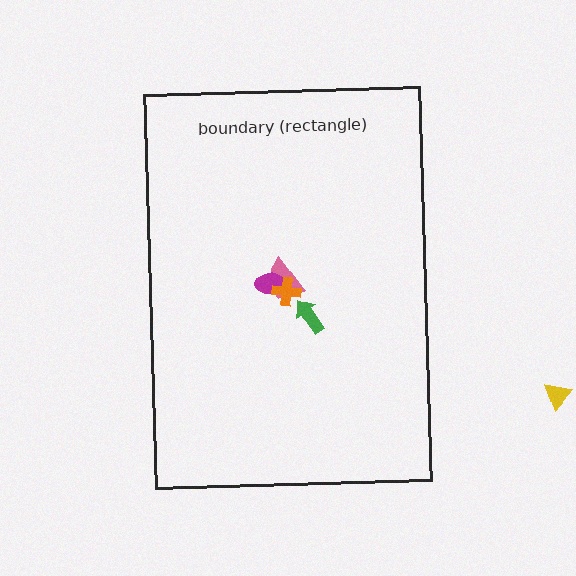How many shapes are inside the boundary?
4 inside, 1 outside.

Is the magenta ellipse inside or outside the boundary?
Inside.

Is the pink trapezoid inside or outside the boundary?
Inside.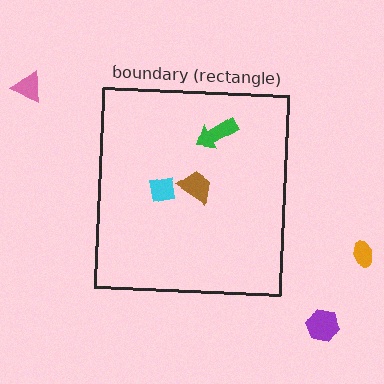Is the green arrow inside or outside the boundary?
Inside.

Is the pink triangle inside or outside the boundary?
Outside.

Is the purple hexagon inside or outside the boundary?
Outside.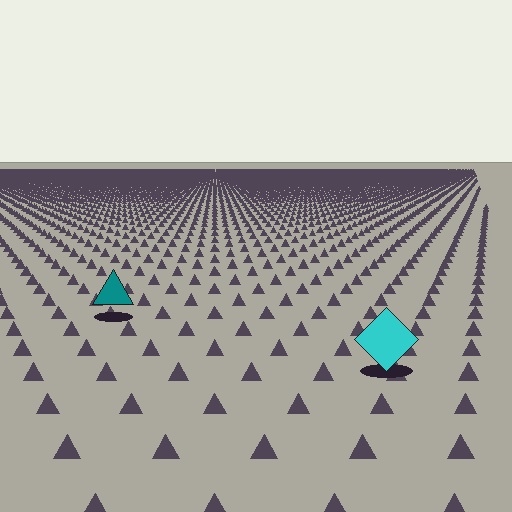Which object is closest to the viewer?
The cyan diamond is closest. The texture marks near it are larger and more spread out.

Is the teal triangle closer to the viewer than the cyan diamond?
No. The cyan diamond is closer — you can tell from the texture gradient: the ground texture is coarser near it.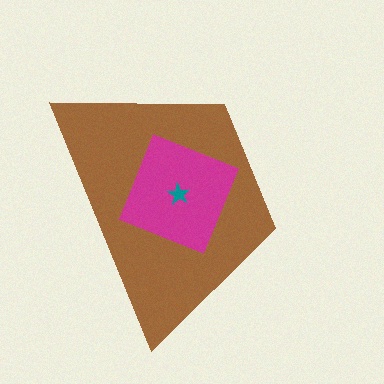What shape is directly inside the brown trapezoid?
The magenta square.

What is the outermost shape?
The brown trapezoid.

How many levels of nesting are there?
3.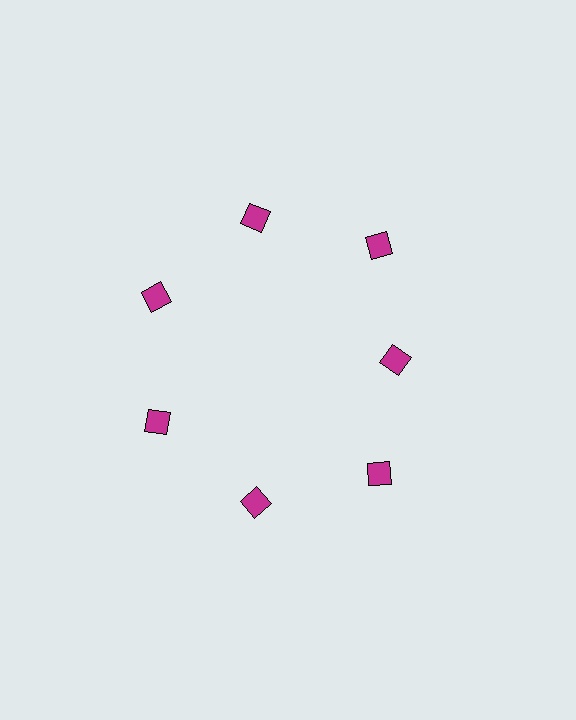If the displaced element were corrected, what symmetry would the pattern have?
It would have 7-fold rotational symmetry — the pattern would map onto itself every 51 degrees.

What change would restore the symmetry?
The symmetry would be restored by moving it outward, back onto the ring so that all 7 diamonds sit at equal angles and equal distance from the center.